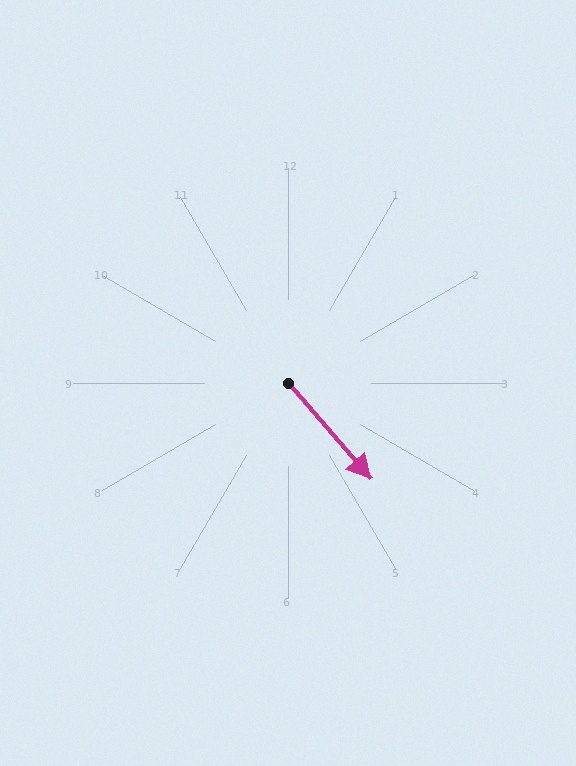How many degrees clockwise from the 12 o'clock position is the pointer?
Approximately 139 degrees.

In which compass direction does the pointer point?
Southeast.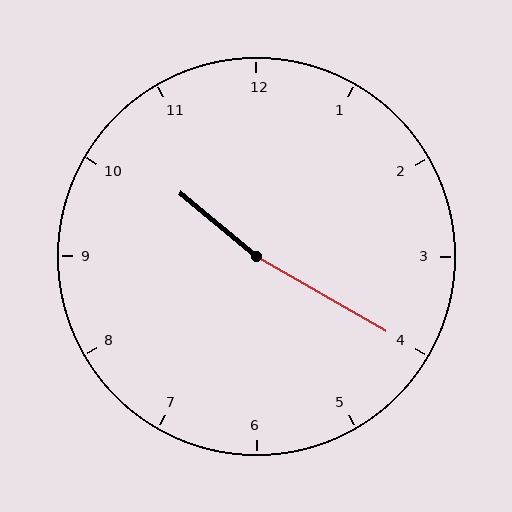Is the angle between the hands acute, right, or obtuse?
It is obtuse.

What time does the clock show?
10:20.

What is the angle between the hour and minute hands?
Approximately 170 degrees.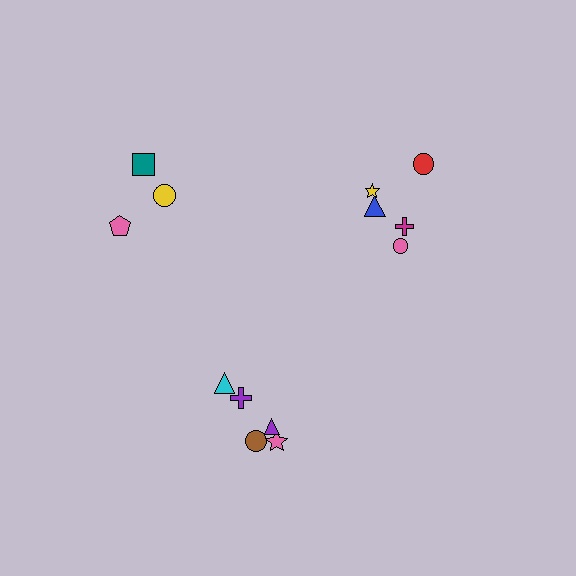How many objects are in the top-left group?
There are 3 objects.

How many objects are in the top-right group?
There are 5 objects.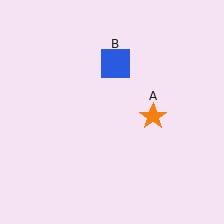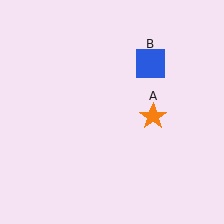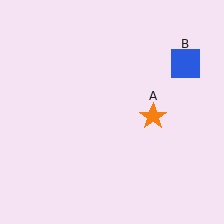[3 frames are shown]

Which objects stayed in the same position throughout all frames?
Orange star (object A) remained stationary.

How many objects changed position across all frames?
1 object changed position: blue square (object B).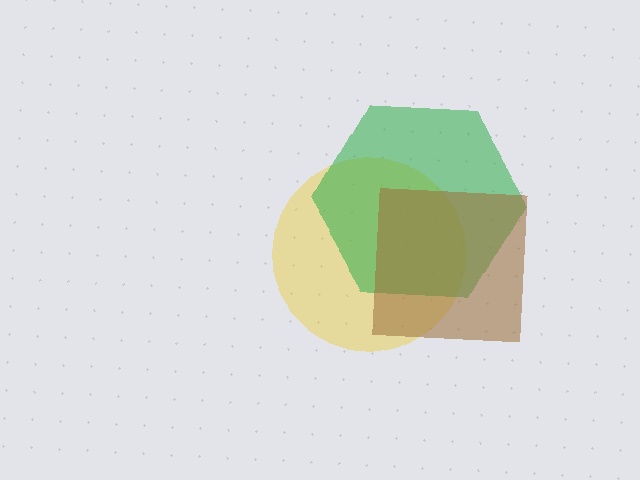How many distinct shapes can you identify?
There are 3 distinct shapes: a yellow circle, a green hexagon, a brown square.